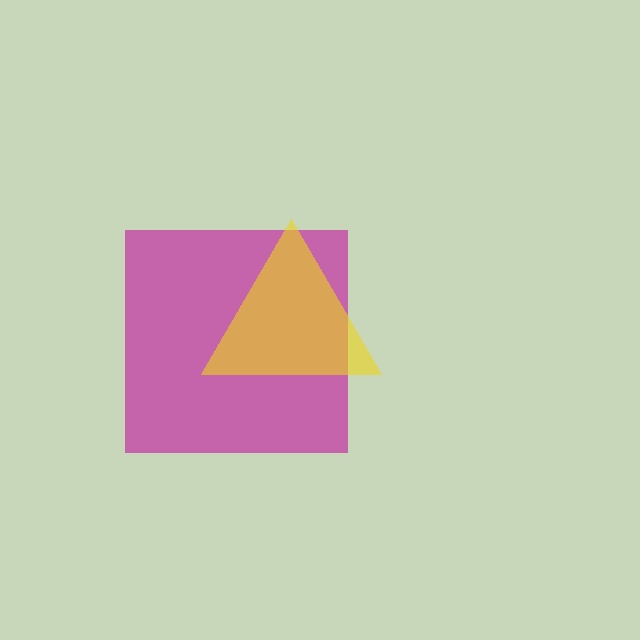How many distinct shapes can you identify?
There are 2 distinct shapes: a magenta square, a yellow triangle.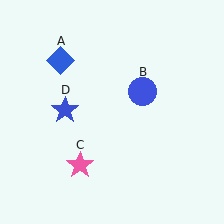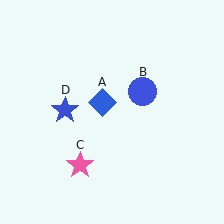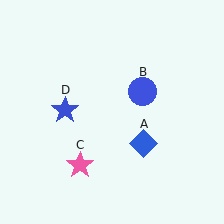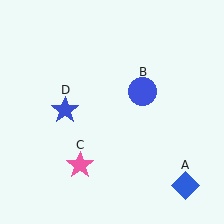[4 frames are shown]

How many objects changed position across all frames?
1 object changed position: blue diamond (object A).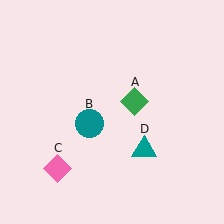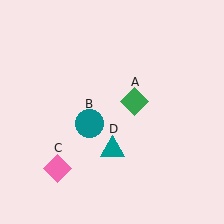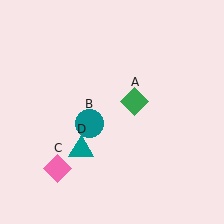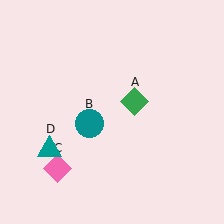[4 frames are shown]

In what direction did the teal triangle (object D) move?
The teal triangle (object D) moved left.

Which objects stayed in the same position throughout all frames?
Green diamond (object A) and teal circle (object B) and pink diamond (object C) remained stationary.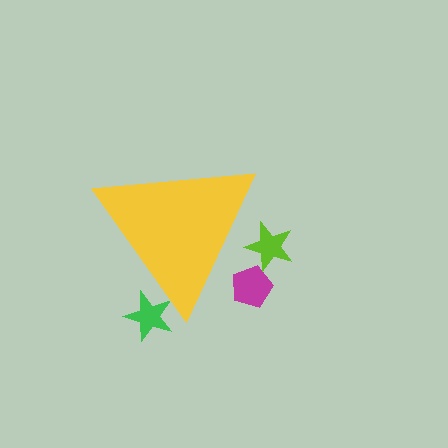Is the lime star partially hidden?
Yes, the lime star is partially hidden behind the yellow triangle.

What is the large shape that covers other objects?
A yellow triangle.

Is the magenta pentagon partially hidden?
Yes, the magenta pentagon is partially hidden behind the yellow triangle.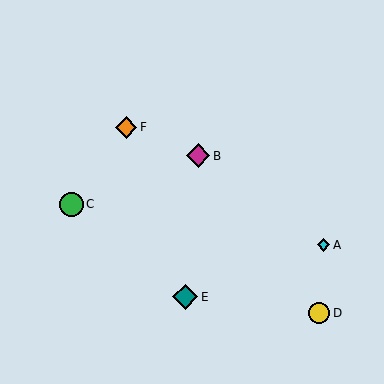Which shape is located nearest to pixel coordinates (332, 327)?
The yellow circle (labeled D) at (319, 313) is nearest to that location.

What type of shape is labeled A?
Shape A is a cyan diamond.